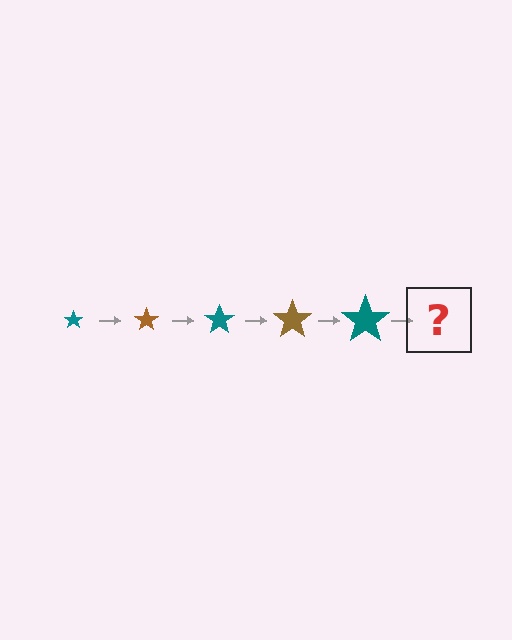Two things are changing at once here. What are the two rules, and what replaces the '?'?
The two rules are that the star grows larger each step and the color cycles through teal and brown. The '?' should be a brown star, larger than the previous one.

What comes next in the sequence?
The next element should be a brown star, larger than the previous one.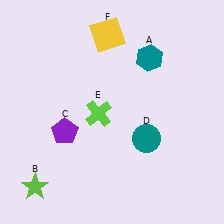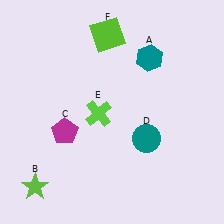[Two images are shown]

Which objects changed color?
C changed from purple to magenta. F changed from yellow to lime.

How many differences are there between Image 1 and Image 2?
There are 2 differences between the two images.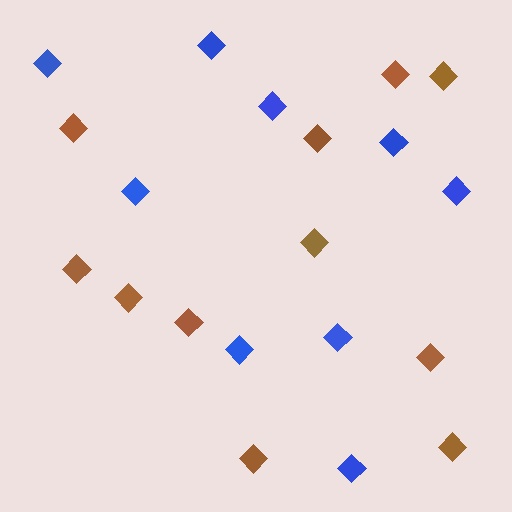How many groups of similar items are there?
There are 2 groups: one group of blue diamonds (9) and one group of brown diamonds (11).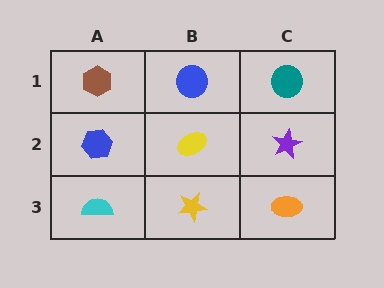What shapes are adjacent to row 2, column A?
A brown hexagon (row 1, column A), a cyan semicircle (row 3, column A), a yellow ellipse (row 2, column B).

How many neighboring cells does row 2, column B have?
4.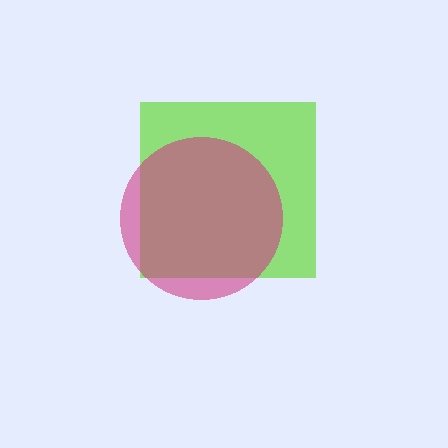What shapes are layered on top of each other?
The layered shapes are: a lime square, a magenta circle.